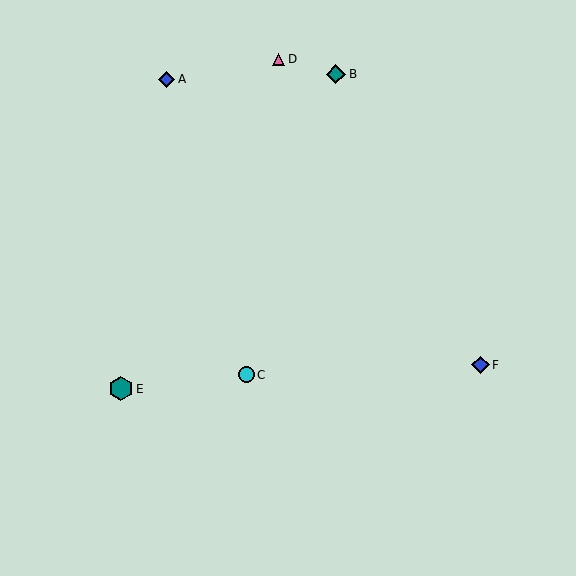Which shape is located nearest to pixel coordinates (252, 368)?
The cyan circle (labeled C) at (246, 375) is nearest to that location.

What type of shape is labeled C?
Shape C is a cyan circle.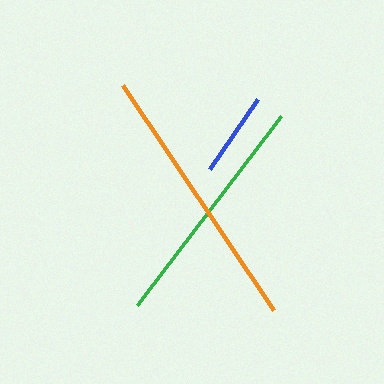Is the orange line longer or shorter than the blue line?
The orange line is longer than the blue line.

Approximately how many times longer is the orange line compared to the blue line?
The orange line is approximately 3.2 times the length of the blue line.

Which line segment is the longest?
The orange line is the longest at approximately 271 pixels.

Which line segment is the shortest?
The blue line is the shortest at approximately 85 pixels.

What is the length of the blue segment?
The blue segment is approximately 85 pixels long.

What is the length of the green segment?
The green segment is approximately 237 pixels long.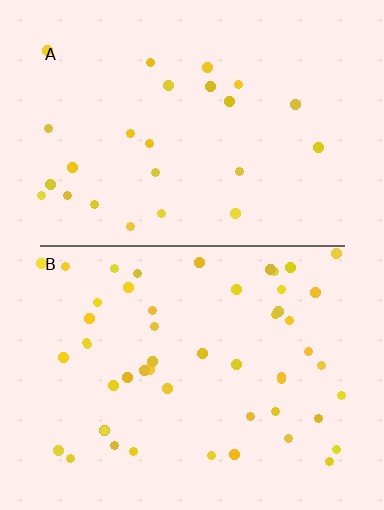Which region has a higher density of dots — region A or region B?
B (the bottom).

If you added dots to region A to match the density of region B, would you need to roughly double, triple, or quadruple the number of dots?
Approximately double.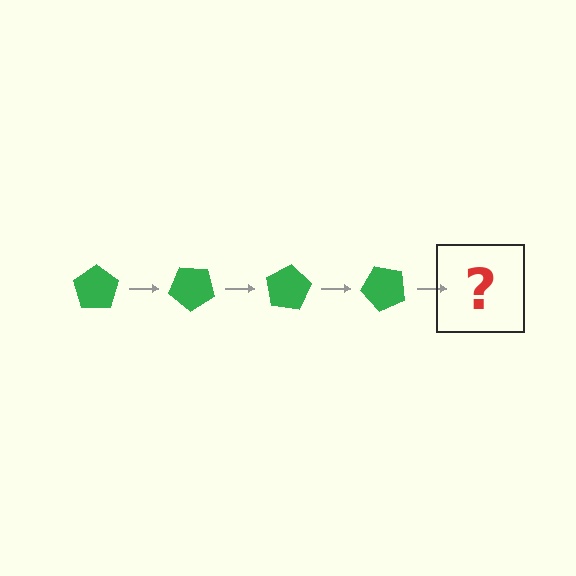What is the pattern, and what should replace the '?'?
The pattern is that the pentagon rotates 40 degrees each step. The '?' should be a green pentagon rotated 160 degrees.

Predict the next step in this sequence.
The next step is a green pentagon rotated 160 degrees.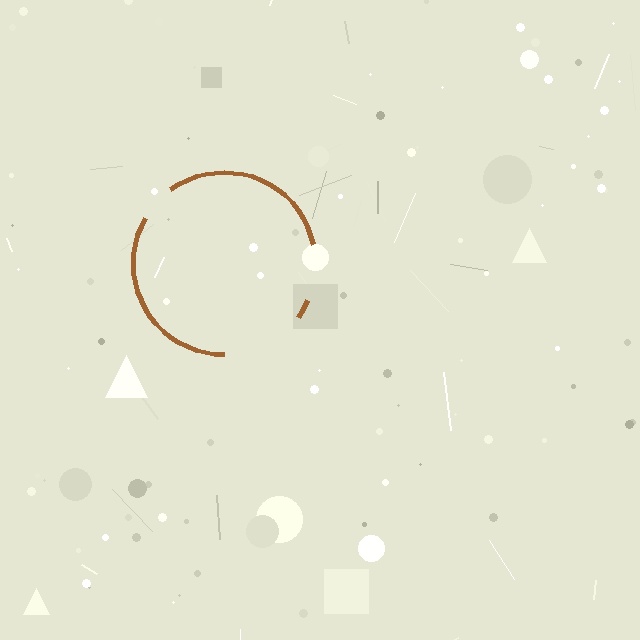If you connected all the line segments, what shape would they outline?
They would outline a circle.